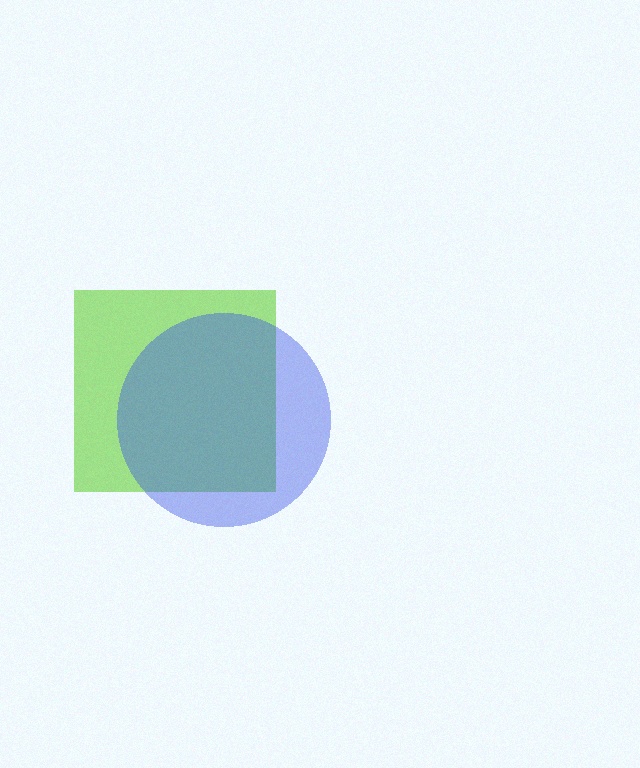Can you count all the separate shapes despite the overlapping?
Yes, there are 2 separate shapes.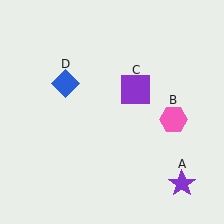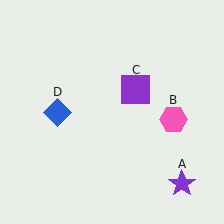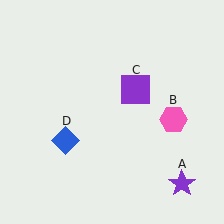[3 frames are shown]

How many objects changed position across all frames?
1 object changed position: blue diamond (object D).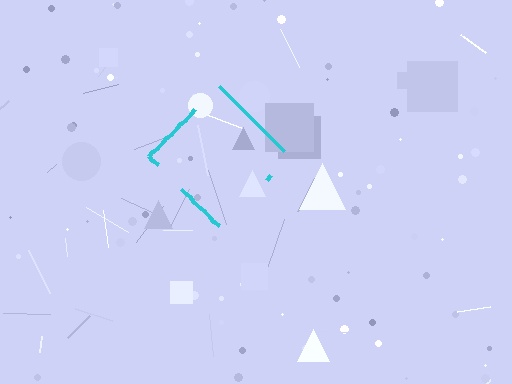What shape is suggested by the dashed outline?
The dashed outline suggests a diamond.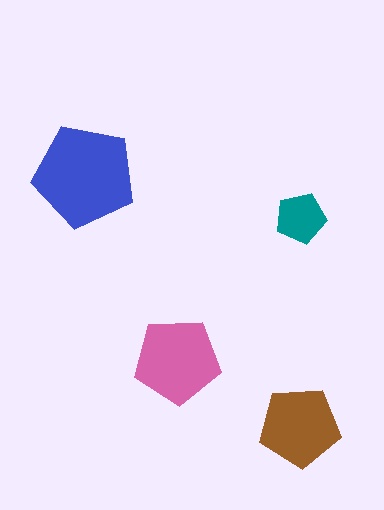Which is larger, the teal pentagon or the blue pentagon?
The blue one.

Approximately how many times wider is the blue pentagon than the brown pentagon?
About 1.5 times wider.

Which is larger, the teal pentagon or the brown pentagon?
The brown one.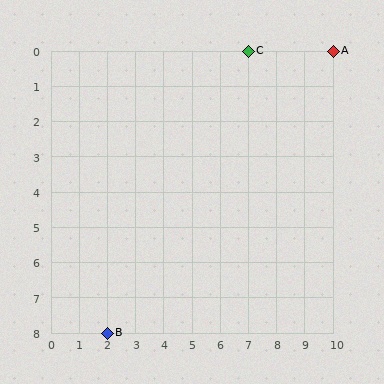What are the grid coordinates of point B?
Point B is at grid coordinates (2, 8).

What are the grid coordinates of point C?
Point C is at grid coordinates (7, 0).